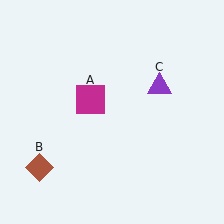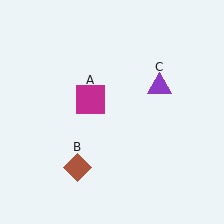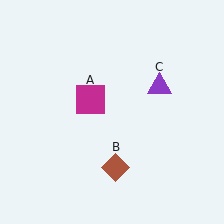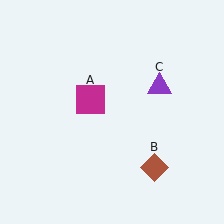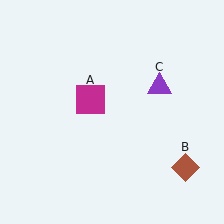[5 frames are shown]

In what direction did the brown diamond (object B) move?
The brown diamond (object B) moved right.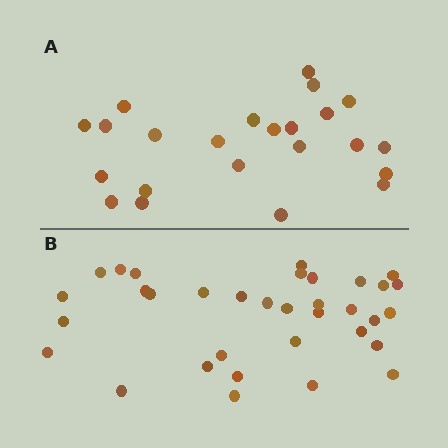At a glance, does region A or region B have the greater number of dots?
Region B (the bottom region) has more dots.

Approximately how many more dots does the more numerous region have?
Region B has roughly 12 or so more dots than region A.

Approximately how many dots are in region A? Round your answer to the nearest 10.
About 20 dots. (The exact count is 23, which rounds to 20.)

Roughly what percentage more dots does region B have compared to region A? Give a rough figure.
About 50% more.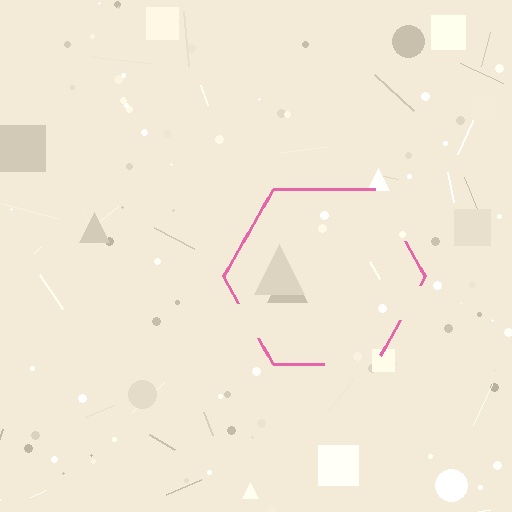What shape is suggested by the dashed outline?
The dashed outline suggests a hexagon.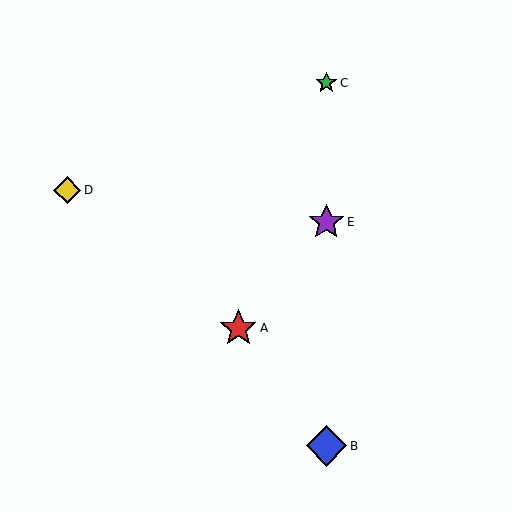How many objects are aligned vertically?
3 objects (B, C, E) are aligned vertically.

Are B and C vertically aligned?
Yes, both are at x≈326.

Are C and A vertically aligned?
No, C is at x≈326 and A is at x≈238.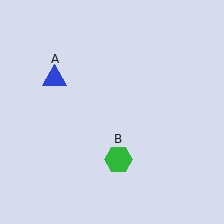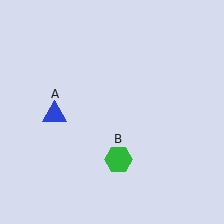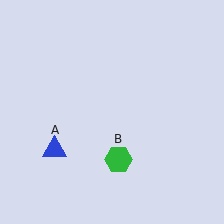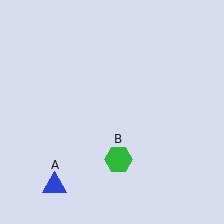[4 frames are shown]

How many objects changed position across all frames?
1 object changed position: blue triangle (object A).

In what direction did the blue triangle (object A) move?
The blue triangle (object A) moved down.